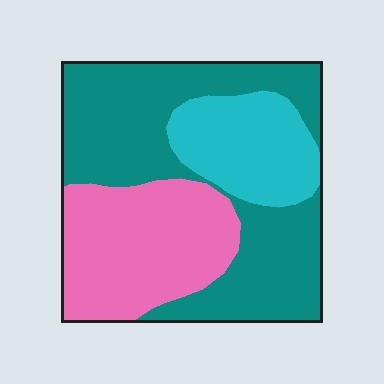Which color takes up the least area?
Cyan, at roughly 20%.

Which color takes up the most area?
Teal, at roughly 50%.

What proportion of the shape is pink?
Pink covers 31% of the shape.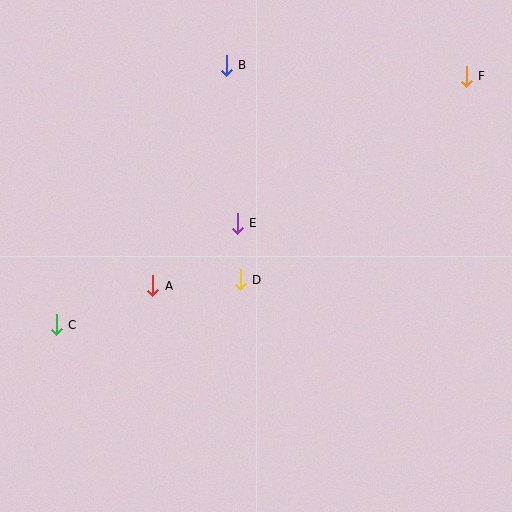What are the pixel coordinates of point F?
Point F is at (466, 76).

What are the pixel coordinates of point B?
Point B is at (226, 65).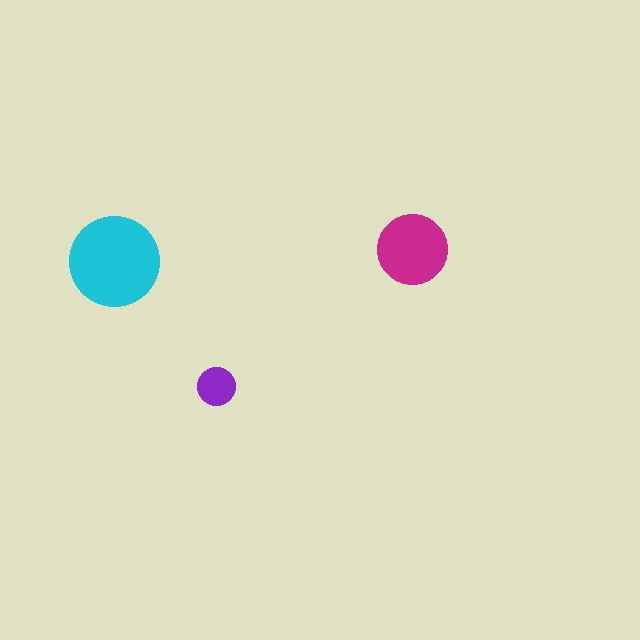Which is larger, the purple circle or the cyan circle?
The cyan one.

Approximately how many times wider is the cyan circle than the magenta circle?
About 1.5 times wider.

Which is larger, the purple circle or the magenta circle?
The magenta one.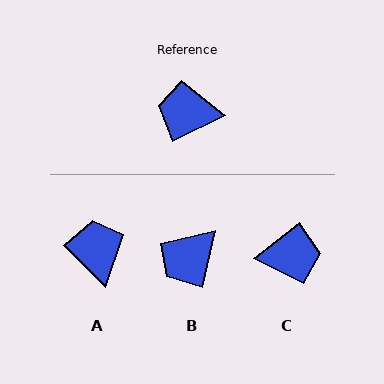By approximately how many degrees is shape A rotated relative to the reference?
Approximately 71 degrees clockwise.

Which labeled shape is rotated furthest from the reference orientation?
C, about 168 degrees away.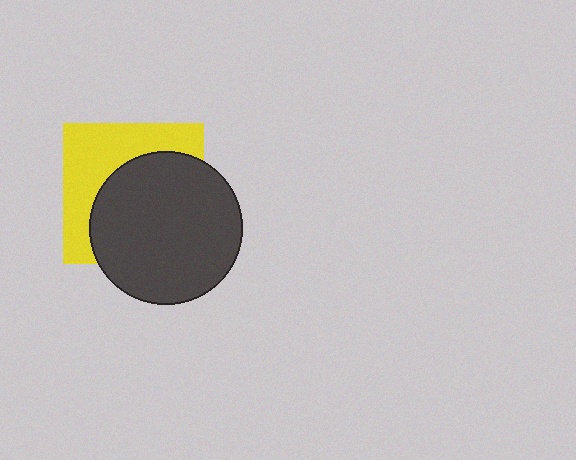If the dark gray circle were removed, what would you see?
You would see the complete yellow square.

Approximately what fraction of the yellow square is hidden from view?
Roughly 58% of the yellow square is hidden behind the dark gray circle.